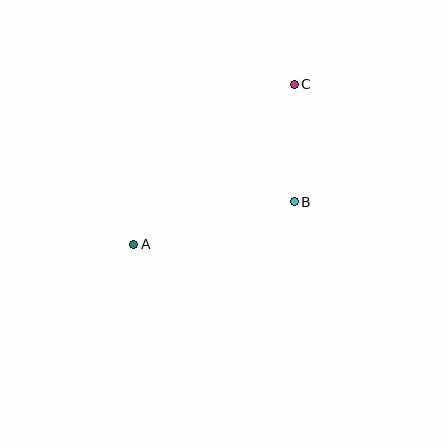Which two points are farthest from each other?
Points A and C are farthest from each other.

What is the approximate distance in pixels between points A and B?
The distance between A and B is approximately 166 pixels.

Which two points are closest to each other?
Points B and C are closest to each other.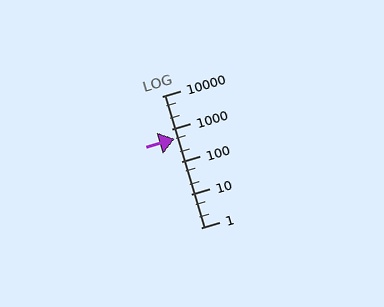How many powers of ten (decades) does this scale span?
The scale spans 4 decades, from 1 to 10000.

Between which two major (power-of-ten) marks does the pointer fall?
The pointer is between 100 and 1000.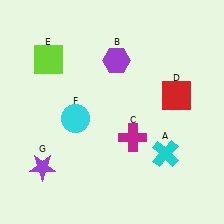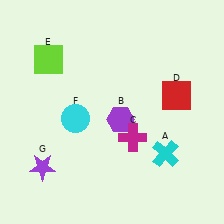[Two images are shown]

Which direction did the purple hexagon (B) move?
The purple hexagon (B) moved down.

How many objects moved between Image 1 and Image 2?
1 object moved between the two images.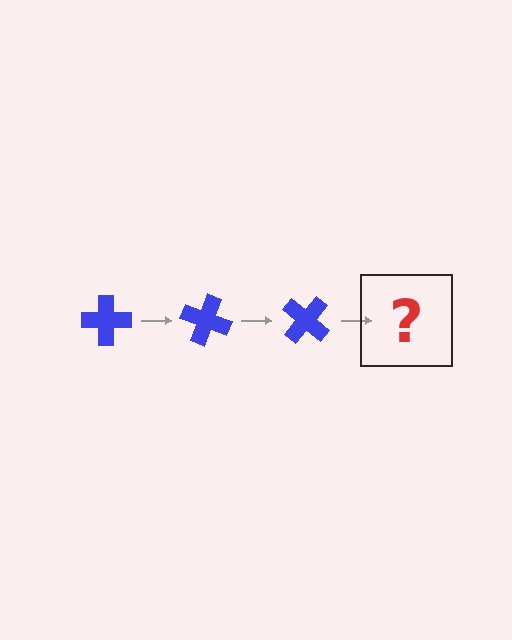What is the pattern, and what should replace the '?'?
The pattern is that the cross rotates 20 degrees each step. The '?' should be a blue cross rotated 60 degrees.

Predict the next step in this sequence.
The next step is a blue cross rotated 60 degrees.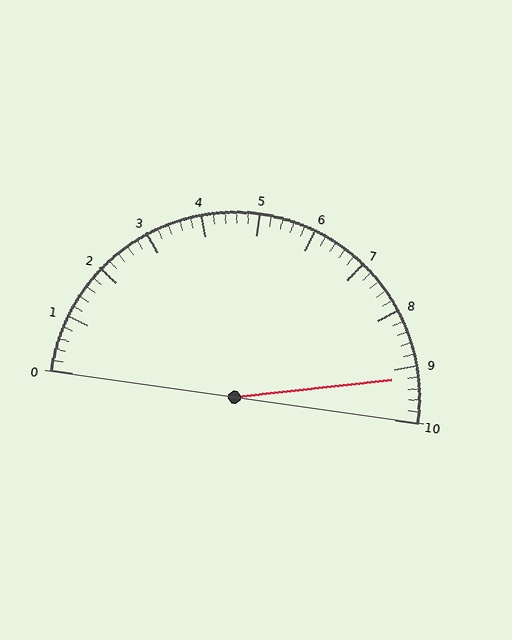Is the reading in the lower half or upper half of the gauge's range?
The reading is in the upper half of the range (0 to 10).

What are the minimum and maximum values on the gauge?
The gauge ranges from 0 to 10.